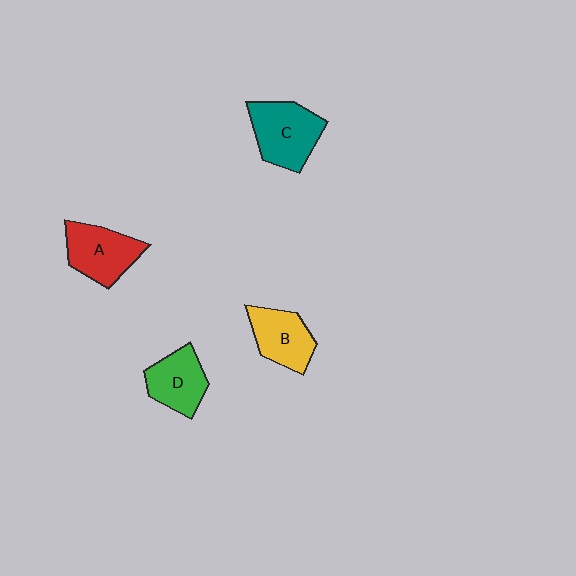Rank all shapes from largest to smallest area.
From largest to smallest: C (teal), A (red), B (yellow), D (green).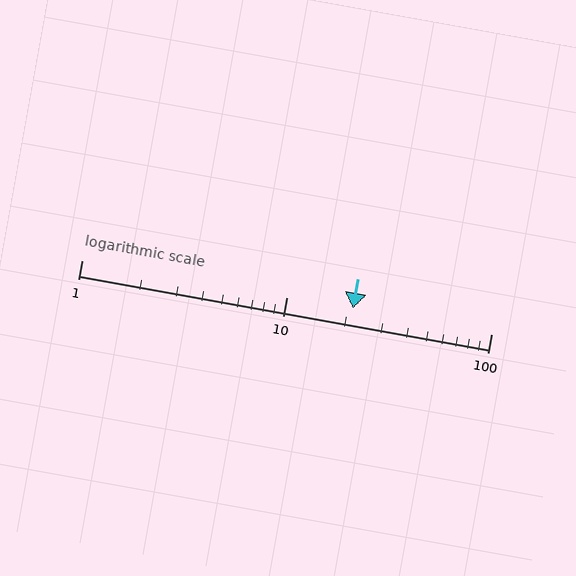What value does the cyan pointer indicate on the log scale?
The pointer indicates approximately 21.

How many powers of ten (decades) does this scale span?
The scale spans 2 decades, from 1 to 100.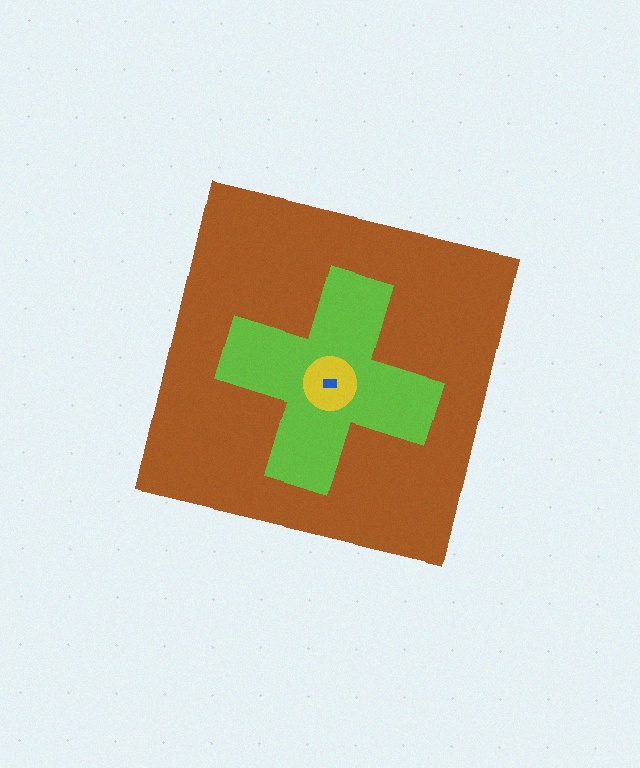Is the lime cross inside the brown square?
Yes.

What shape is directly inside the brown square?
The lime cross.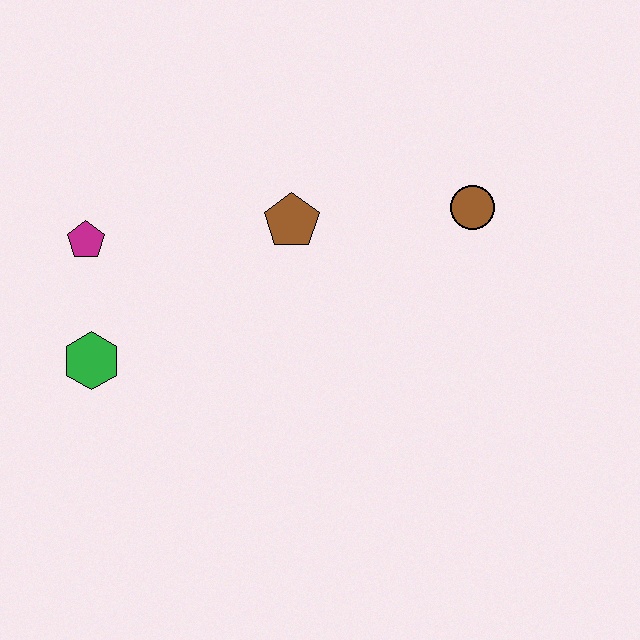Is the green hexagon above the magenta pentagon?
No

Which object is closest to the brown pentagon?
The brown circle is closest to the brown pentagon.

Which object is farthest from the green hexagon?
The brown circle is farthest from the green hexagon.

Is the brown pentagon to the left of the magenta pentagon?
No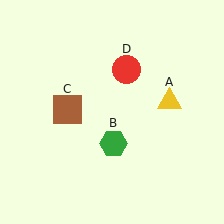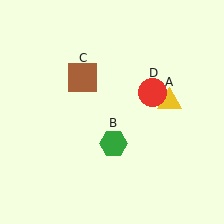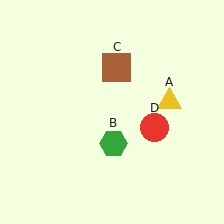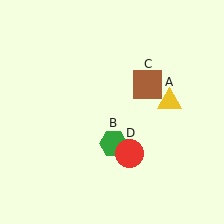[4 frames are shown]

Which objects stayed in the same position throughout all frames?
Yellow triangle (object A) and green hexagon (object B) remained stationary.